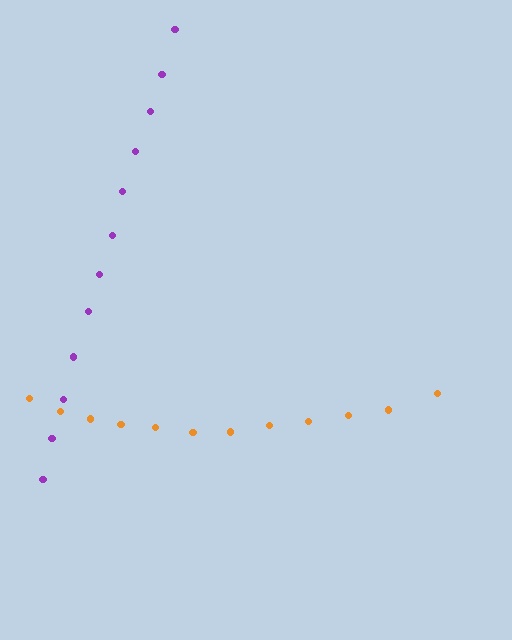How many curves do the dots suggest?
There are 2 distinct paths.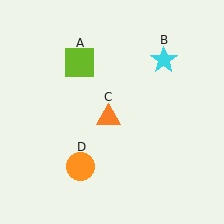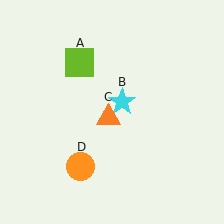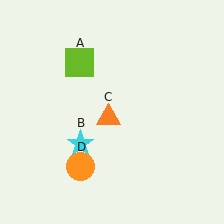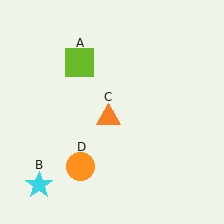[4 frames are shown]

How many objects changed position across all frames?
1 object changed position: cyan star (object B).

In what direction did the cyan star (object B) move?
The cyan star (object B) moved down and to the left.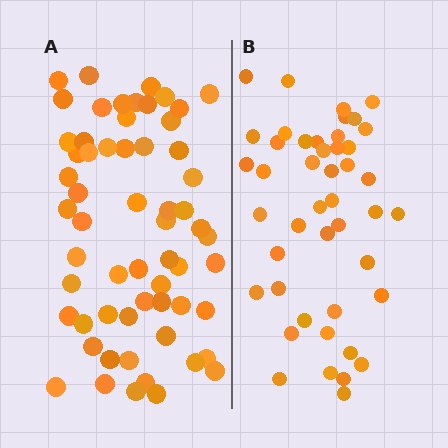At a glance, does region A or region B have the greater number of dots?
Region A (the left region) has more dots.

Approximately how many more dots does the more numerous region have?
Region A has approximately 15 more dots than region B.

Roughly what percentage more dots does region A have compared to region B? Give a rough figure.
About 35% more.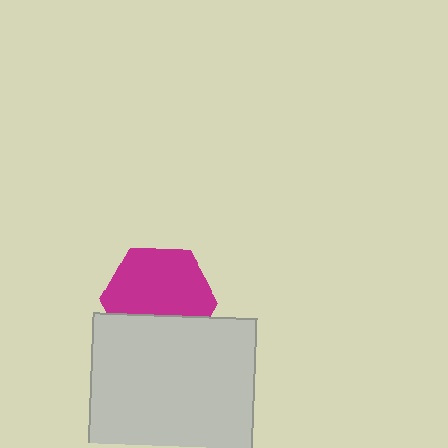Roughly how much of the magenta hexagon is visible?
Most of it is visible (roughly 67%).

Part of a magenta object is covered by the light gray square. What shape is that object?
It is a hexagon.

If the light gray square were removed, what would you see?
You would see the complete magenta hexagon.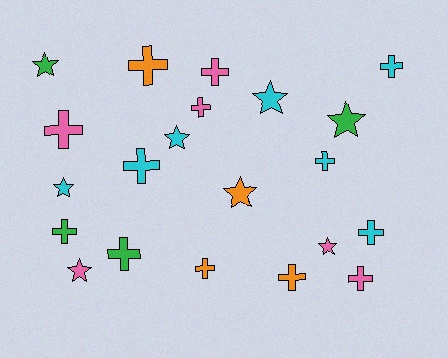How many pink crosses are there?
There are 4 pink crosses.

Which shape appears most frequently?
Cross, with 13 objects.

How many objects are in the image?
There are 21 objects.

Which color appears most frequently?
Cyan, with 7 objects.